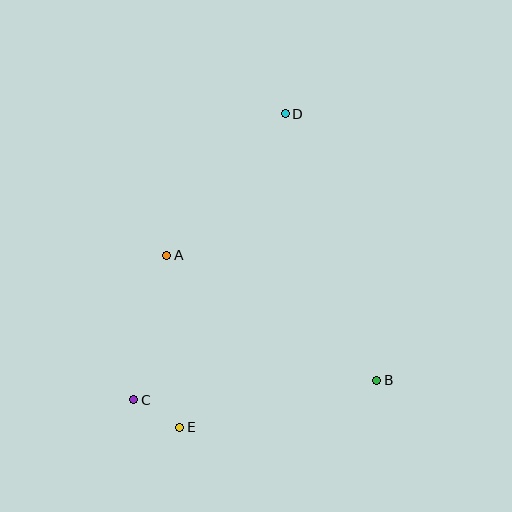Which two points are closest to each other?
Points C and E are closest to each other.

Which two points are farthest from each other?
Points D and E are farthest from each other.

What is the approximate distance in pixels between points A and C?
The distance between A and C is approximately 148 pixels.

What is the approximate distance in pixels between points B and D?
The distance between B and D is approximately 282 pixels.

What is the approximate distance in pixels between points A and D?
The distance between A and D is approximately 185 pixels.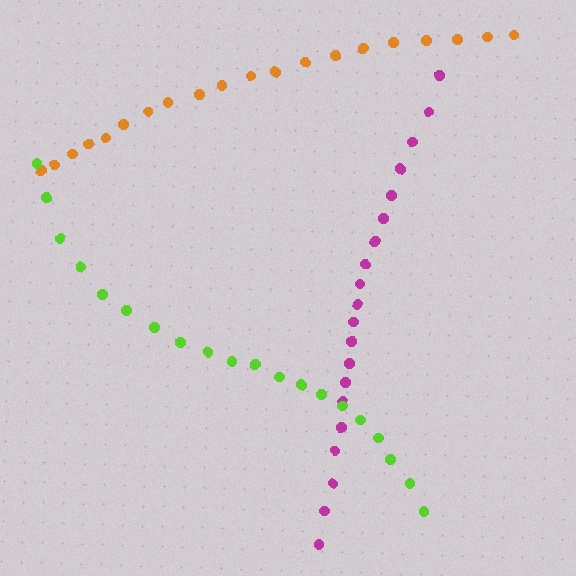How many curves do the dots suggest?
There are 3 distinct paths.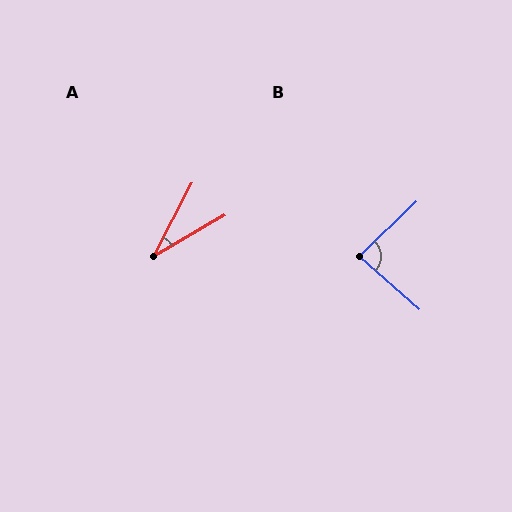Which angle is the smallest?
A, at approximately 33 degrees.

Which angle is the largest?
B, at approximately 85 degrees.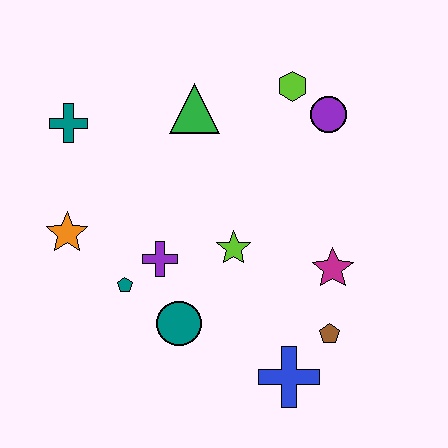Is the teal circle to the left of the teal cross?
No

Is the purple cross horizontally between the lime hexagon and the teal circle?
No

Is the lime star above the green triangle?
No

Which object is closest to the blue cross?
The brown pentagon is closest to the blue cross.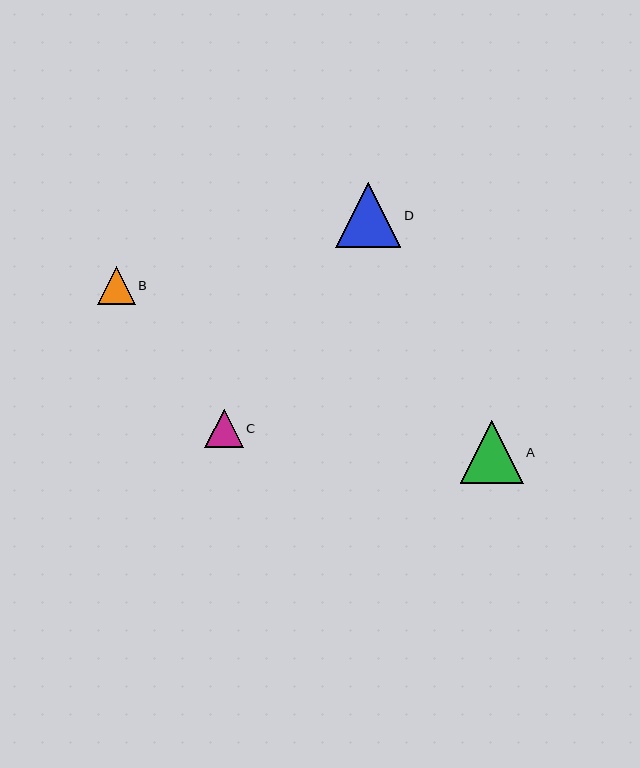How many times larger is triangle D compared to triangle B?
Triangle D is approximately 1.7 times the size of triangle B.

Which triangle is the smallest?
Triangle C is the smallest with a size of approximately 38 pixels.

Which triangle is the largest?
Triangle D is the largest with a size of approximately 65 pixels.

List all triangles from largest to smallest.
From largest to smallest: D, A, B, C.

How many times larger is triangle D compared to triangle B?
Triangle D is approximately 1.7 times the size of triangle B.